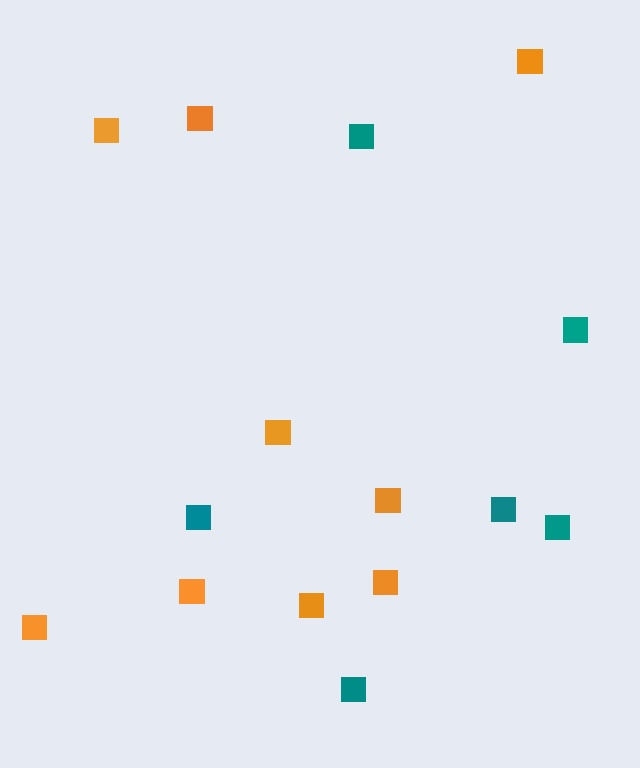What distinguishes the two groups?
There are 2 groups: one group of orange squares (9) and one group of teal squares (6).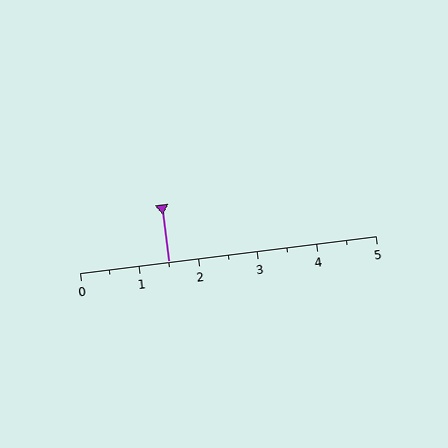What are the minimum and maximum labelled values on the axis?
The axis runs from 0 to 5.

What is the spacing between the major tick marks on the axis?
The major ticks are spaced 1 apart.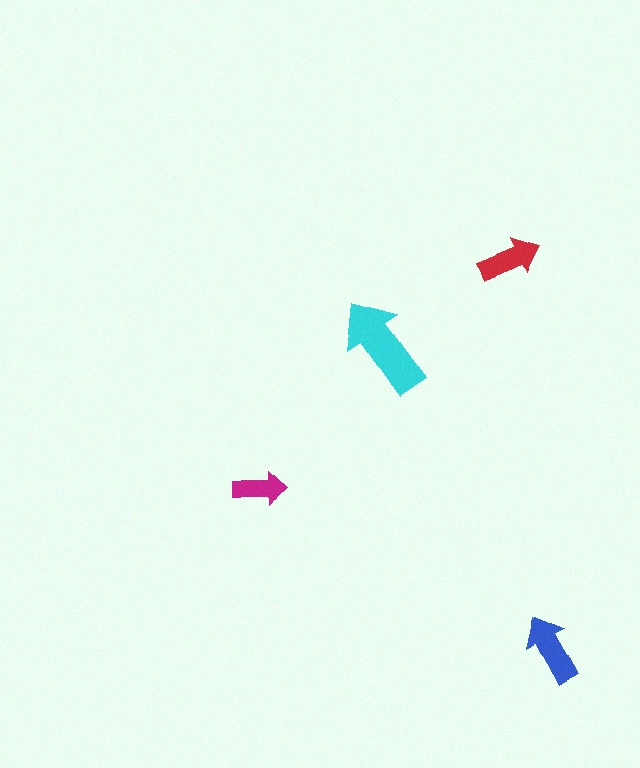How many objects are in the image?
There are 4 objects in the image.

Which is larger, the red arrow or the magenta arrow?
The red one.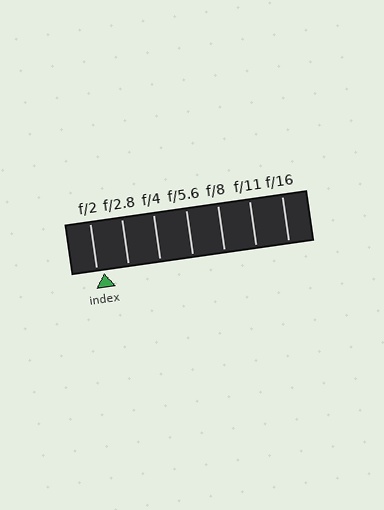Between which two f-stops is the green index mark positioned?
The index mark is between f/2 and f/2.8.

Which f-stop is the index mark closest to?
The index mark is closest to f/2.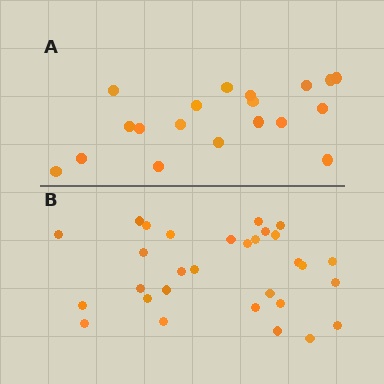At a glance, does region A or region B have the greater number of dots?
Region B (the bottom region) has more dots.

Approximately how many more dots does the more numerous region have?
Region B has roughly 12 or so more dots than region A.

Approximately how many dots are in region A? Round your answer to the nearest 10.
About 20 dots. (The exact count is 19, which rounds to 20.)